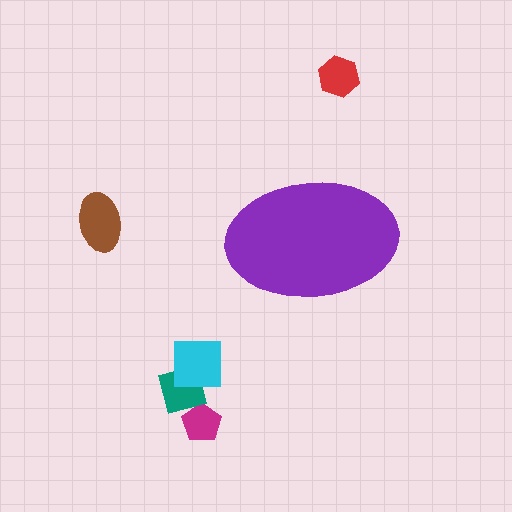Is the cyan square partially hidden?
No, the cyan square is fully visible.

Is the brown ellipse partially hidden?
No, the brown ellipse is fully visible.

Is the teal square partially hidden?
No, the teal square is fully visible.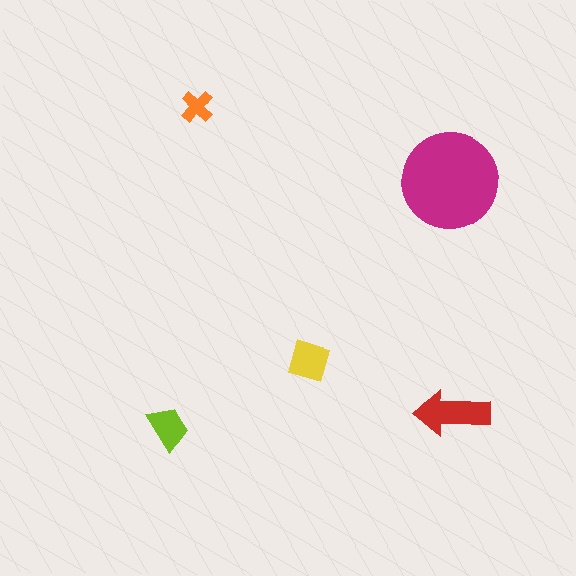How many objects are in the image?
There are 5 objects in the image.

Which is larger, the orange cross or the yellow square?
The yellow square.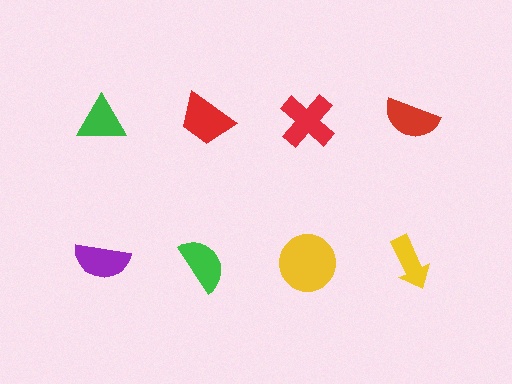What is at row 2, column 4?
A yellow arrow.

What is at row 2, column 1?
A purple semicircle.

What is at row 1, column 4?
A red semicircle.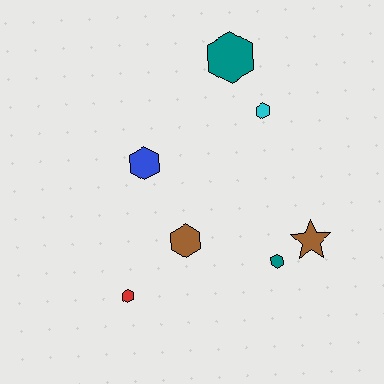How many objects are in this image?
There are 7 objects.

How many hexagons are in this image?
There are 6 hexagons.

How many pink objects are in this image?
There are no pink objects.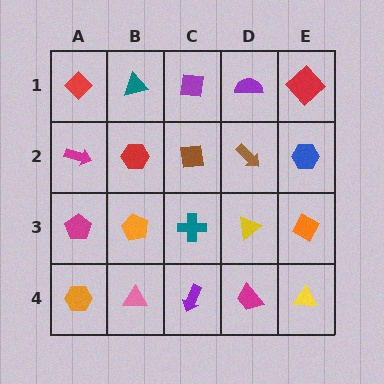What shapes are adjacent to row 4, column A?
A magenta pentagon (row 3, column A), a pink triangle (row 4, column B).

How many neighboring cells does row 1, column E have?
2.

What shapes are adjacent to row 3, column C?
A brown square (row 2, column C), a purple arrow (row 4, column C), an orange pentagon (row 3, column B), a yellow triangle (row 3, column D).